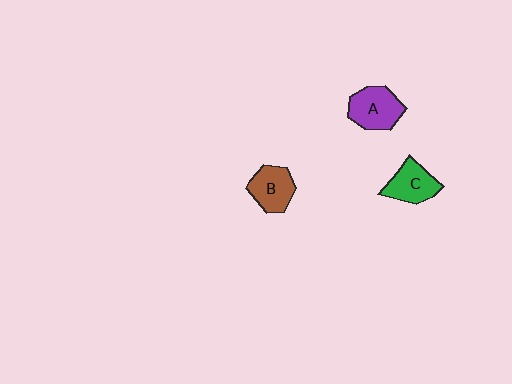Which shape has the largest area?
Shape A (purple).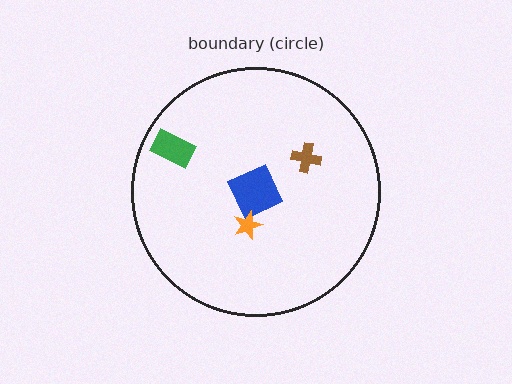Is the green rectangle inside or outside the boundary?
Inside.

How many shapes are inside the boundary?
4 inside, 0 outside.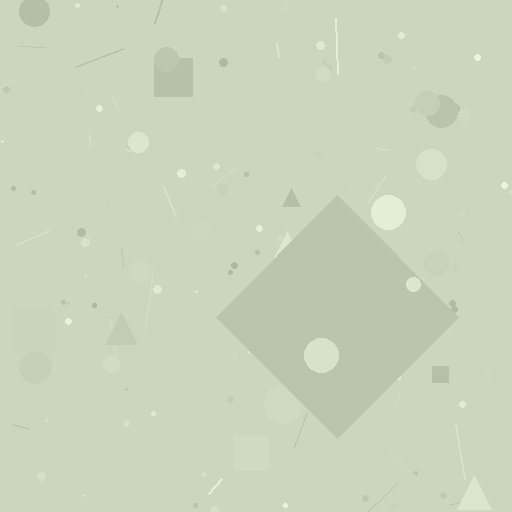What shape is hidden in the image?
A diamond is hidden in the image.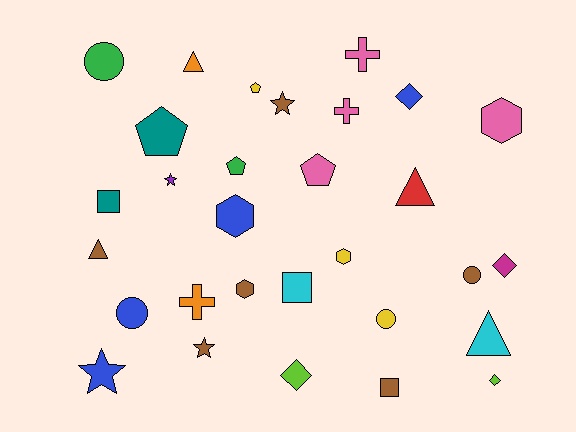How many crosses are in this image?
There are 3 crosses.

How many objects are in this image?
There are 30 objects.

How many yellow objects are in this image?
There are 3 yellow objects.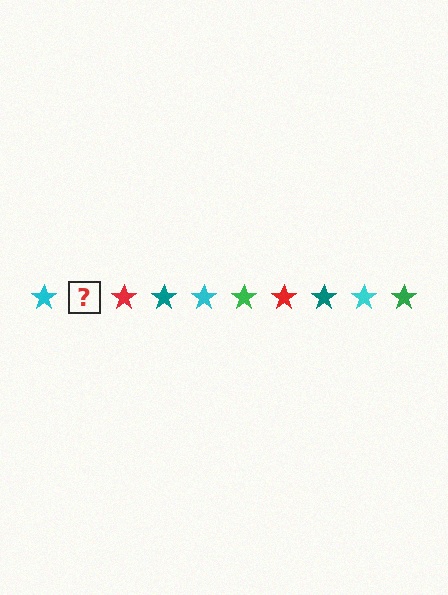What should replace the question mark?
The question mark should be replaced with a green star.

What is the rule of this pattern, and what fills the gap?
The rule is that the pattern cycles through cyan, green, red, teal stars. The gap should be filled with a green star.